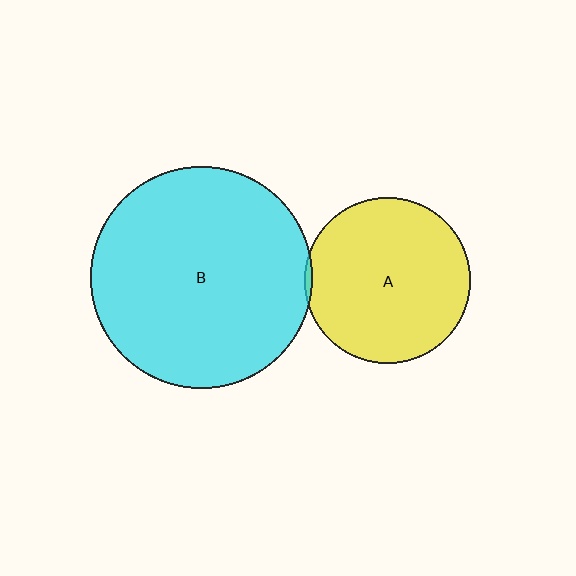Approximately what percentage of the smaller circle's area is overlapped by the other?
Approximately 5%.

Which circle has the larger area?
Circle B (cyan).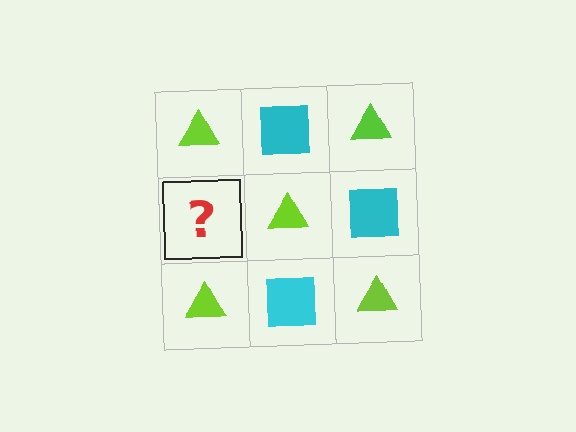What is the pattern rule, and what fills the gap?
The rule is that it alternates lime triangle and cyan square in a checkerboard pattern. The gap should be filled with a cyan square.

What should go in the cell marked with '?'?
The missing cell should contain a cyan square.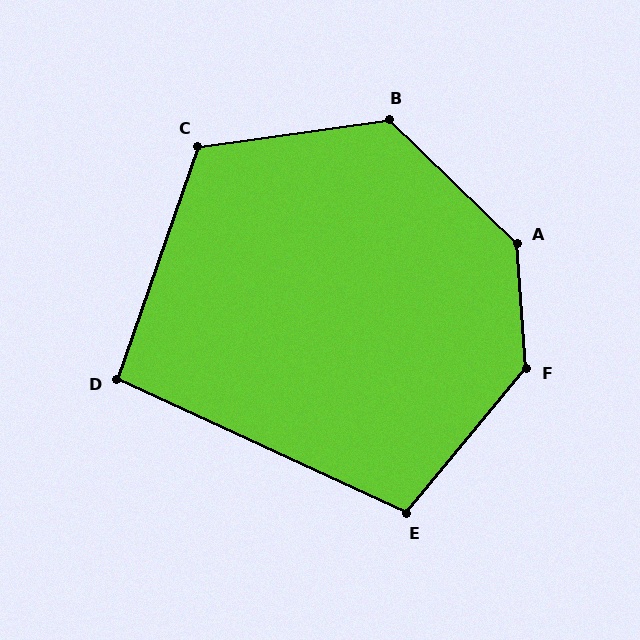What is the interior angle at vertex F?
Approximately 136 degrees (obtuse).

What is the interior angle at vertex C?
Approximately 117 degrees (obtuse).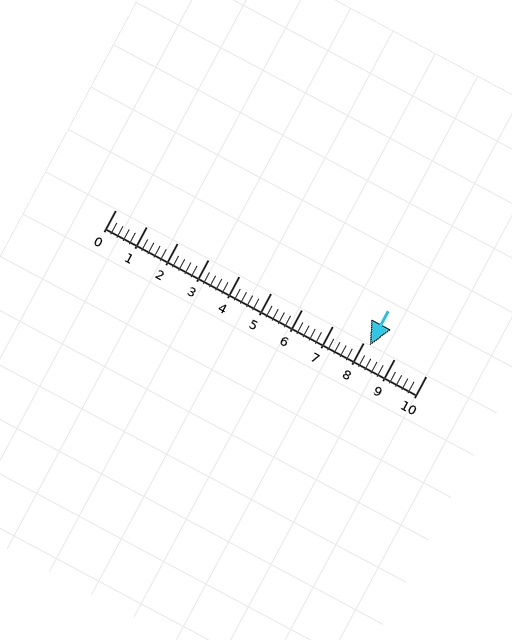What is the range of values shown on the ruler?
The ruler shows values from 0 to 10.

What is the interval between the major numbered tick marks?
The major tick marks are spaced 1 units apart.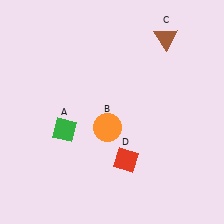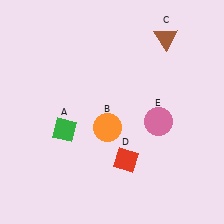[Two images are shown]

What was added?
A pink circle (E) was added in Image 2.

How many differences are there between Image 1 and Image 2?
There is 1 difference between the two images.